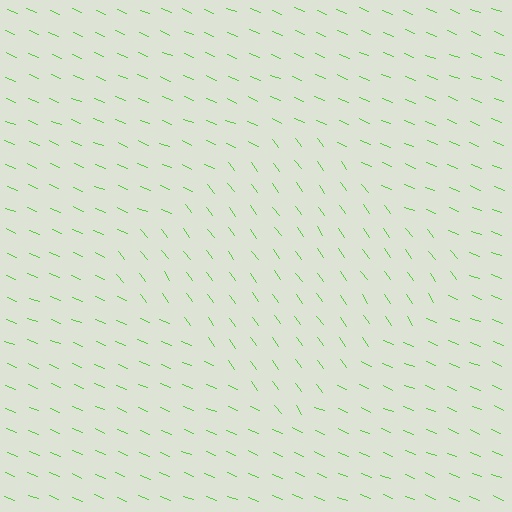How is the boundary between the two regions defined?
The boundary is defined purely by a change in line orientation (approximately 32 degrees difference). All lines are the same color and thickness.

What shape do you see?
I see a diamond.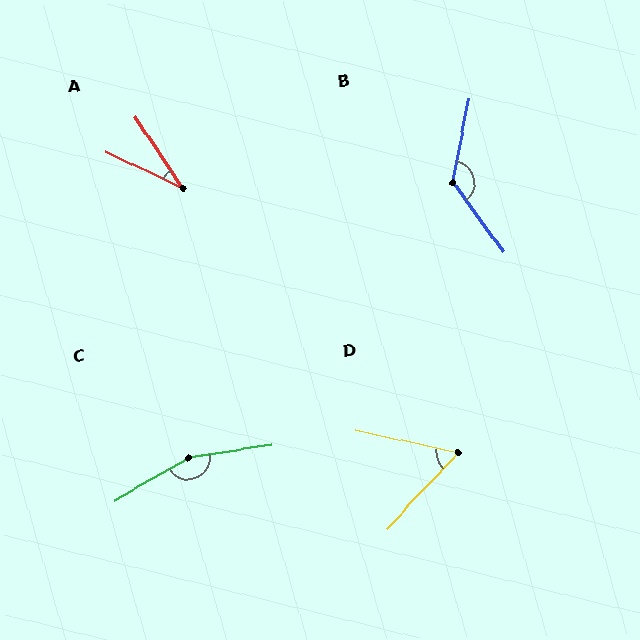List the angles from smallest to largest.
A (31°), D (59°), B (133°), C (158°).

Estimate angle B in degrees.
Approximately 133 degrees.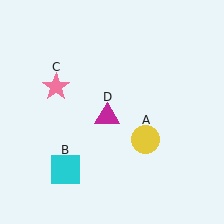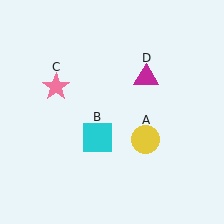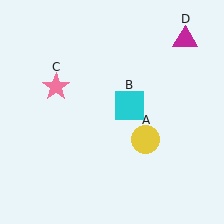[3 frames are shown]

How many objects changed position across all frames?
2 objects changed position: cyan square (object B), magenta triangle (object D).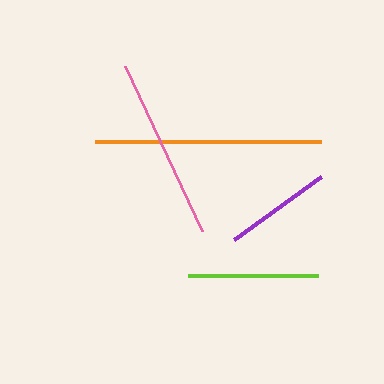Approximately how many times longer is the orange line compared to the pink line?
The orange line is approximately 1.2 times the length of the pink line.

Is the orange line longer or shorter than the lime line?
The orange line is longer than the lime line.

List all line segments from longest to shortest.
From longest to shortest: orange, pink, lime, purple.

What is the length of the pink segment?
The pink segment is approximately 181 pixels long.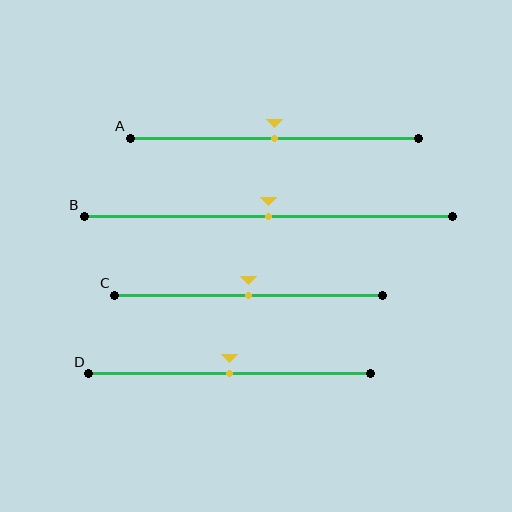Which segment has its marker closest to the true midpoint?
Segment A has its marker closest to the true midpoint.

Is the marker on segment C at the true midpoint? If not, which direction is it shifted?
Yes, the marker on segment C is at the true midpoint.